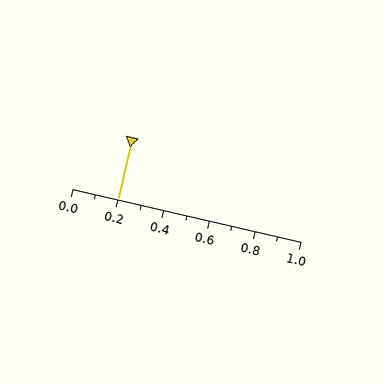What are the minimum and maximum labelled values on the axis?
The axis runs from 0.0 to 1.0.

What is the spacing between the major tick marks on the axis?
The major ticks are spaced 0.2 apart.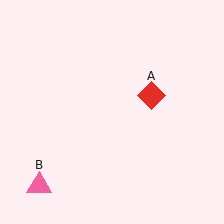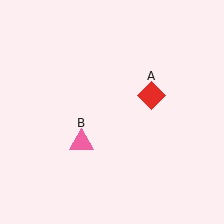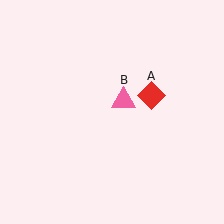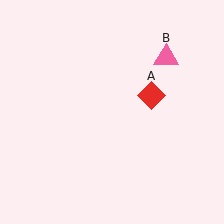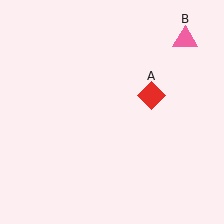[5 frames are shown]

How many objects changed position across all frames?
1 object changed position: pink triangle (object B).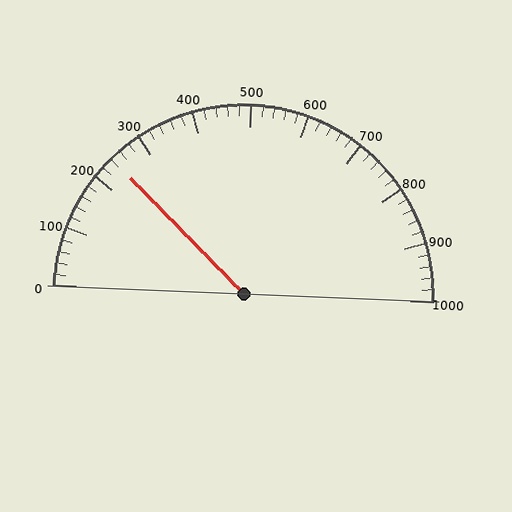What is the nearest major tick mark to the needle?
The nearest major tick mark is 200.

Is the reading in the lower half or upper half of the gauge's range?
The reading is in the lower half of the range (0 to 1000).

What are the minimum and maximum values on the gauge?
The gauge ranges from 0 to 1000.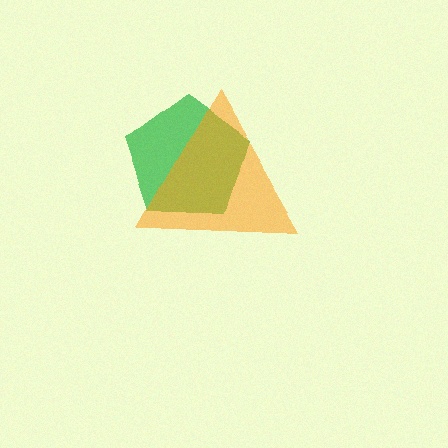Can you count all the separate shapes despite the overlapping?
Yes, there are 2 separate shapes.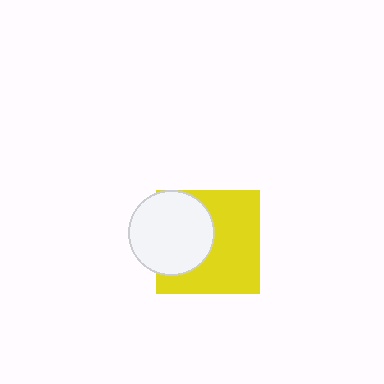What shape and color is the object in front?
The object in front is a white circle.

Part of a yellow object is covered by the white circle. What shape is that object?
It is a square.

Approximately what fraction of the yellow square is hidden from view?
Roughly 40% of the yellow square is hidden behind the white circle.